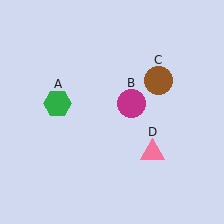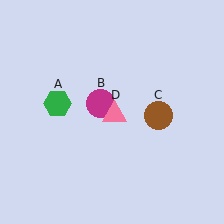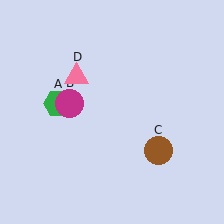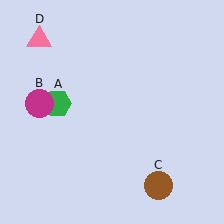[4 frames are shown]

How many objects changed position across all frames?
3 objects changed position: magenta circle (object B), brown circle (object C), pink triangle (object D).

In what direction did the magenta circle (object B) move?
The magenta circle (object B) moved left.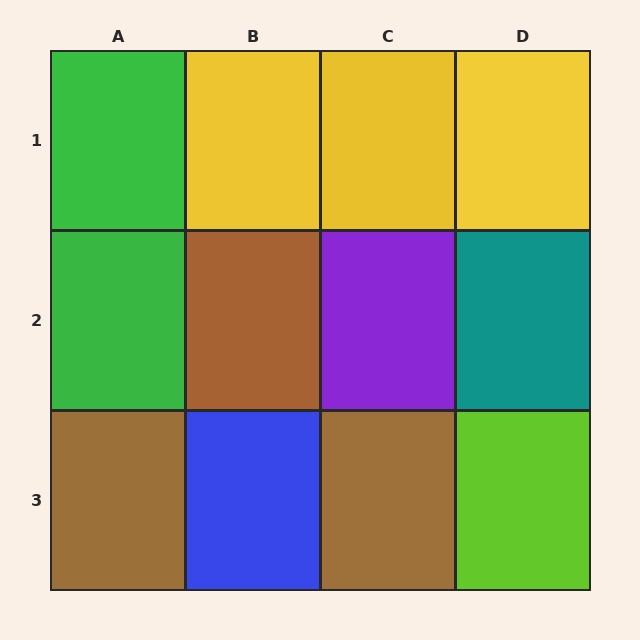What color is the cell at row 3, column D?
Lime.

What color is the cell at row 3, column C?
Brown.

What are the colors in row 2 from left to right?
Green, brown, purple, teal.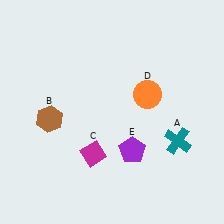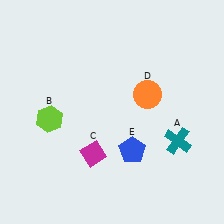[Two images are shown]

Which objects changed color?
B changed from brown to lime. E changed from purple to blue.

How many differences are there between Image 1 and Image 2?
There are 2 differences between the two images.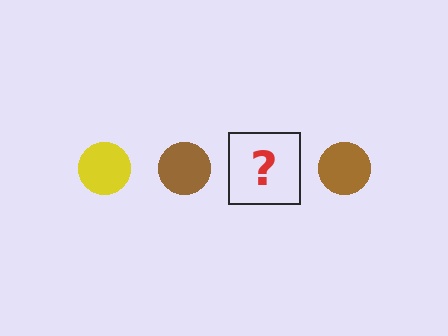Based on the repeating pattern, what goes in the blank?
The blank should be a yellow circle.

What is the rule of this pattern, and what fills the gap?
The rule is that the pattern cycles through yellow, brown circles. The gap should be filled with a yellow circle.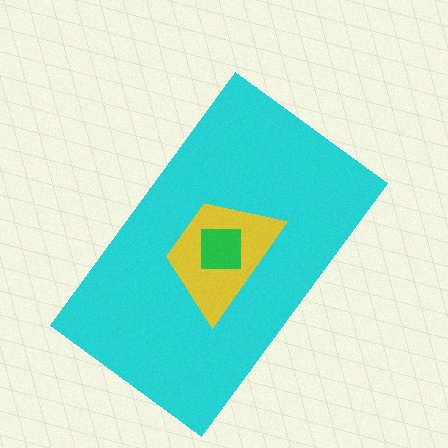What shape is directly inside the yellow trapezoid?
The green square.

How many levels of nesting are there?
3.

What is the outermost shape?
The cyan rectangle.